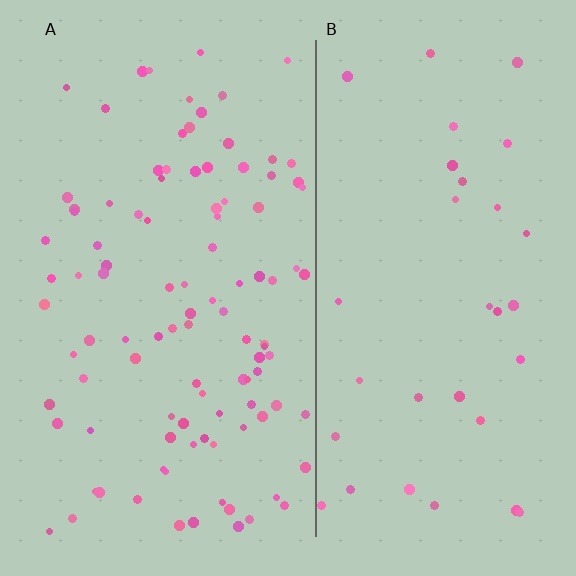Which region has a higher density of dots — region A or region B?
A (the left).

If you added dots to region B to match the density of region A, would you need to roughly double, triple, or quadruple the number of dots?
Approximately triple.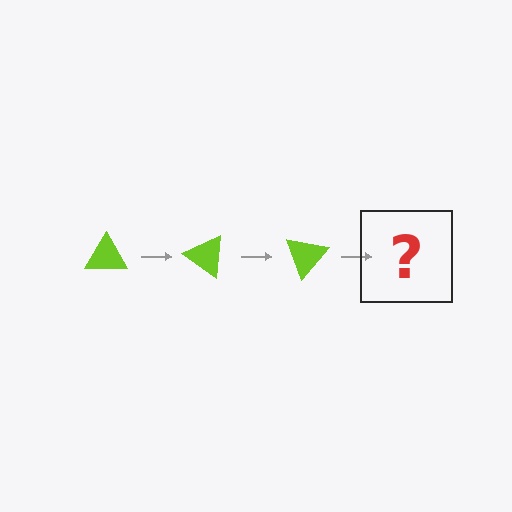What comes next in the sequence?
The next element should be a lime triangle rotated 105 degrees.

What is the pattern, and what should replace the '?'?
The pattern is that the triangle rotates 35 degrees each step. The '?' should be a lime triangle rotated 105 degrees.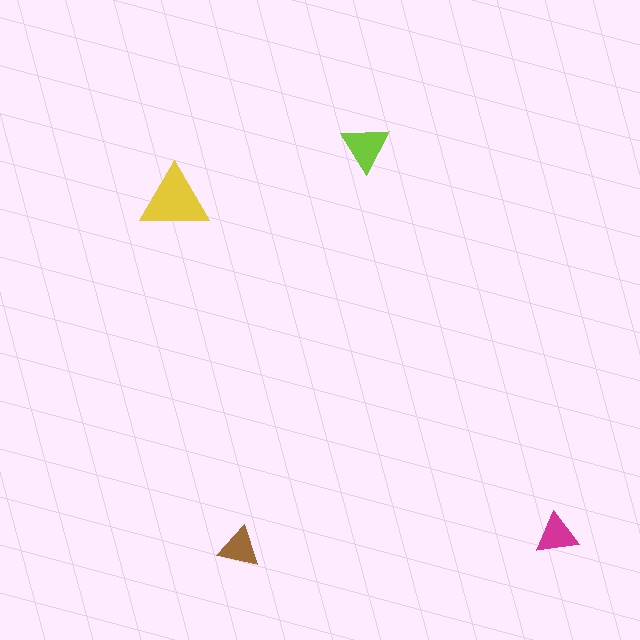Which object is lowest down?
The brown triangle is bottommost.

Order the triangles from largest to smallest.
the yellow one, the lime one, the magenta one, the brown one.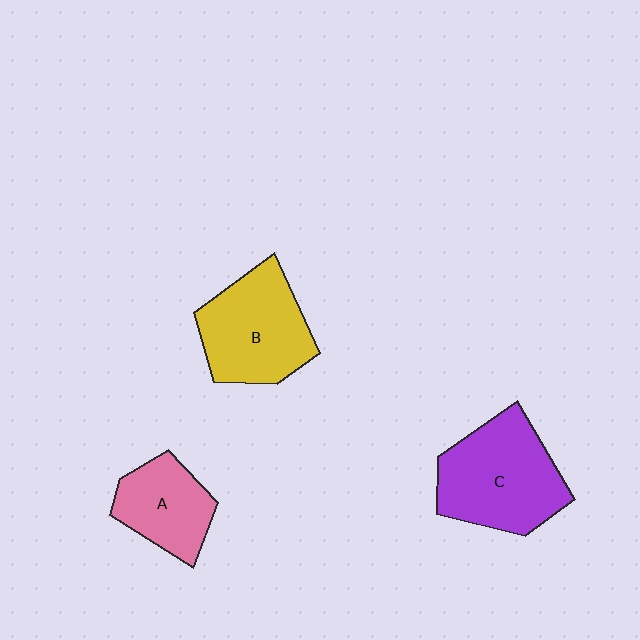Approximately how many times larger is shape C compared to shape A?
Approximately 1.6 times.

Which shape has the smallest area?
Shape A (pink).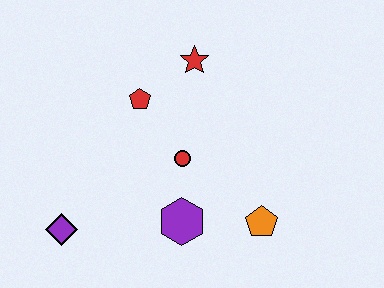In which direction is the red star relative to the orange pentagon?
The red star is above the orange pentagon.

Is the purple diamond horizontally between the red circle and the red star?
No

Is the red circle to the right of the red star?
No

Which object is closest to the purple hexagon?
The red circle is closest to the purple hexagon.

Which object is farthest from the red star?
The purple diamond is farthest from the red star.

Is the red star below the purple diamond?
No